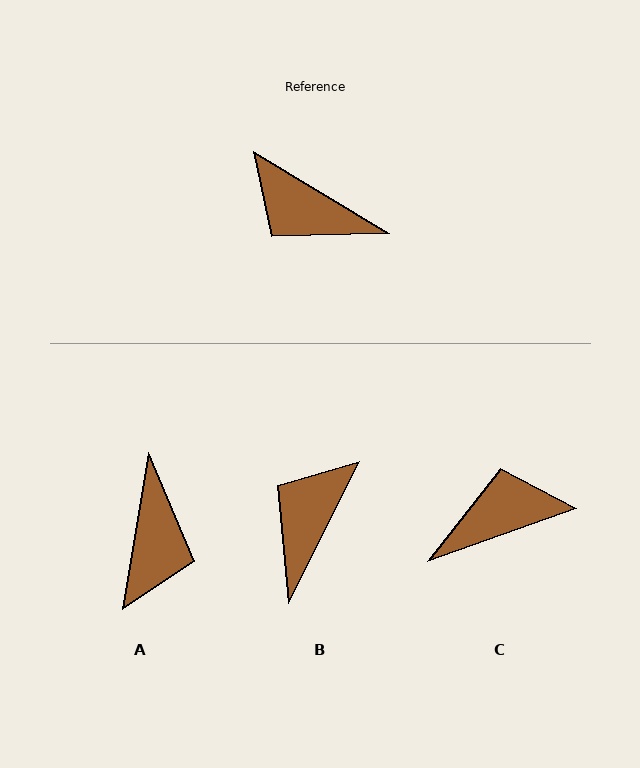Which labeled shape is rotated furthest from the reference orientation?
C, about 129 degrees away.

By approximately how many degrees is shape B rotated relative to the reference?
Approximately 86 degrees clockwise.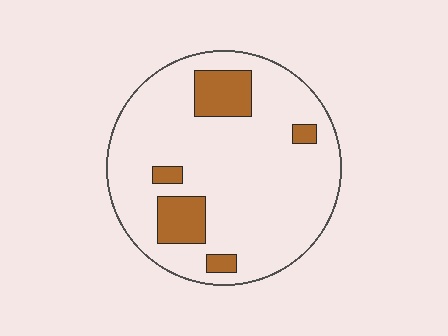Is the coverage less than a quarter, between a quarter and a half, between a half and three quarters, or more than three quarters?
Less than a quarter.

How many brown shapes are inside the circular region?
5.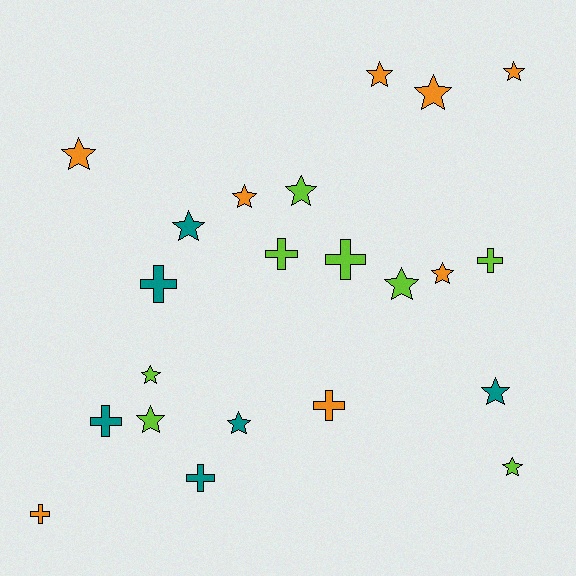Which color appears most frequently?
Orange, with 8 objects.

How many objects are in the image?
There are 22 objects.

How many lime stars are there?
There are 5 lime stars.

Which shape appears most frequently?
Star, with 14 objects.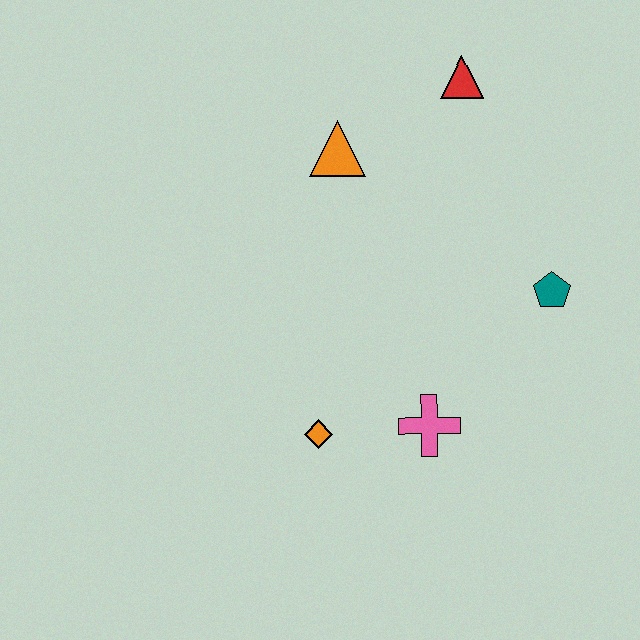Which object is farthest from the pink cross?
The red triangle is farthest from the pink cross.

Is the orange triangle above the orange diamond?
Yes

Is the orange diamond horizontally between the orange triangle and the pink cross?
No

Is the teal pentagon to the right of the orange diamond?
Yes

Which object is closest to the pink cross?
The orange diamond is closest to the pink cross.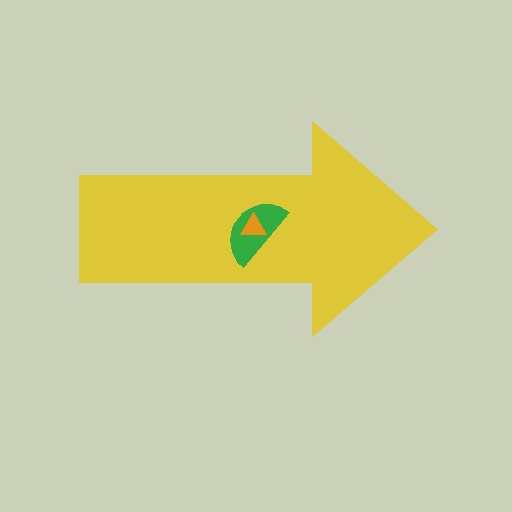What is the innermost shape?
The orange triangle.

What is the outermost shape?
The yellow arrow.